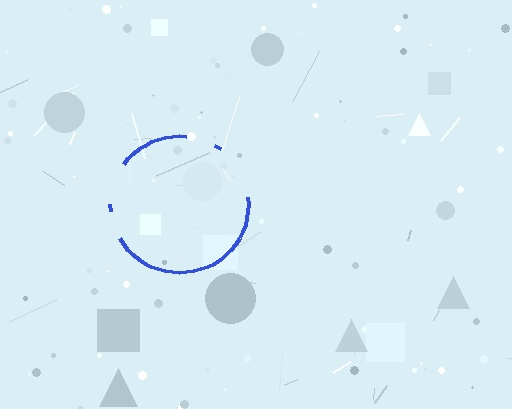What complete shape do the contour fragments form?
The contour fragments form a circle.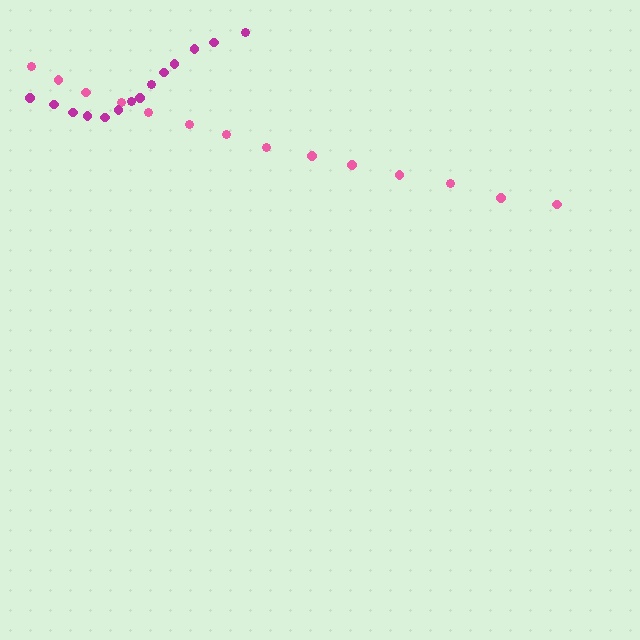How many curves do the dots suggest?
There are 2 distinct paths.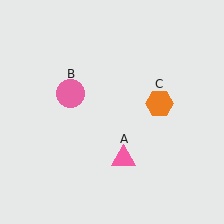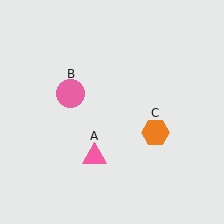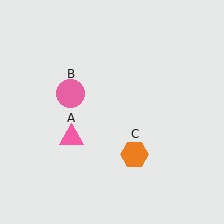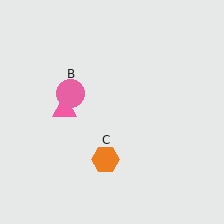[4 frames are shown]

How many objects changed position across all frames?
2 objects changed position: pink triangle (object A), orange hexagon (object C).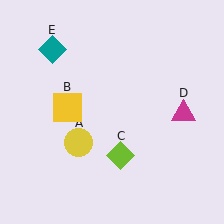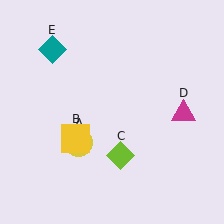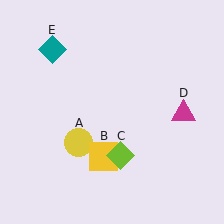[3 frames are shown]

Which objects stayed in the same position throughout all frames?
Yellow circle (object A) and lime diamond (object C) and magenta triangle (object D) and teal diamond (object E) remained stationary.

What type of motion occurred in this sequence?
The yellow square (object B) rotated counterclockwise around the center of the scene.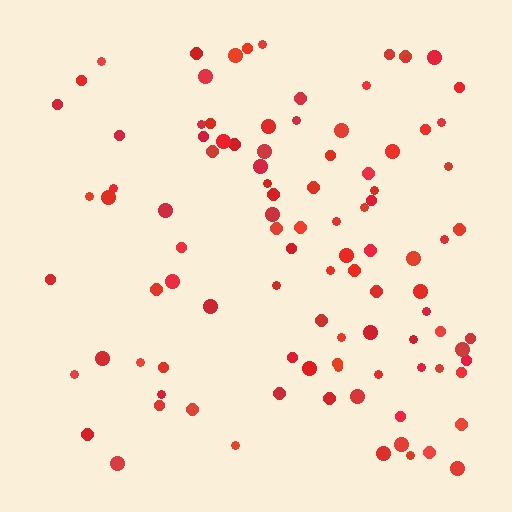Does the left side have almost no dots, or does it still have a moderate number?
Still a moderate number, just noticeably fewer than the right.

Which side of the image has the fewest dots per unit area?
The left.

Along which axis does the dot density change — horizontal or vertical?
Horizontal.